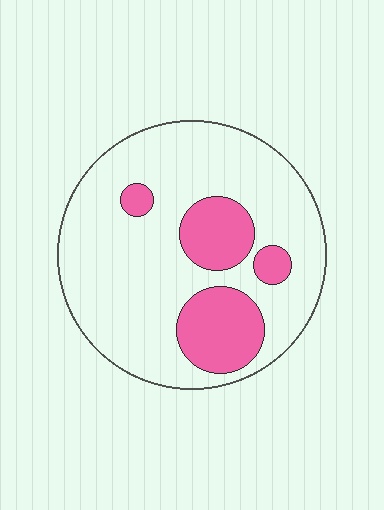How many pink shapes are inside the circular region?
4.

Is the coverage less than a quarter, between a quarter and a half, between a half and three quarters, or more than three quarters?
Less than a quarter.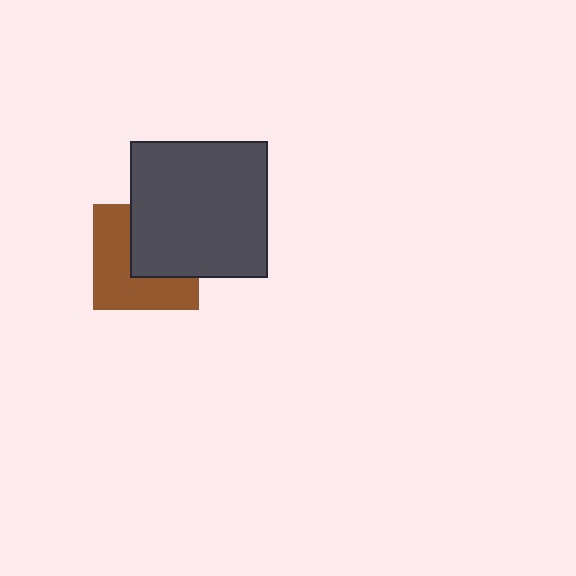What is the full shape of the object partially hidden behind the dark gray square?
The partially hidden object is a brown square.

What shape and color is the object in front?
The object in front is a dark gray square.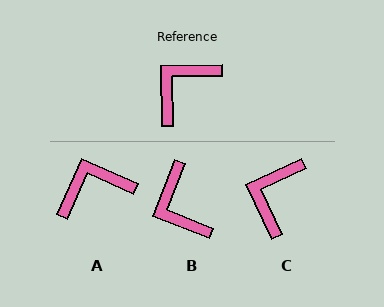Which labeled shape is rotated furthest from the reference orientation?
B, about 68 degrees away.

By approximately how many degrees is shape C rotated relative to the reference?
Approximately 24 degrees counter-clockwise.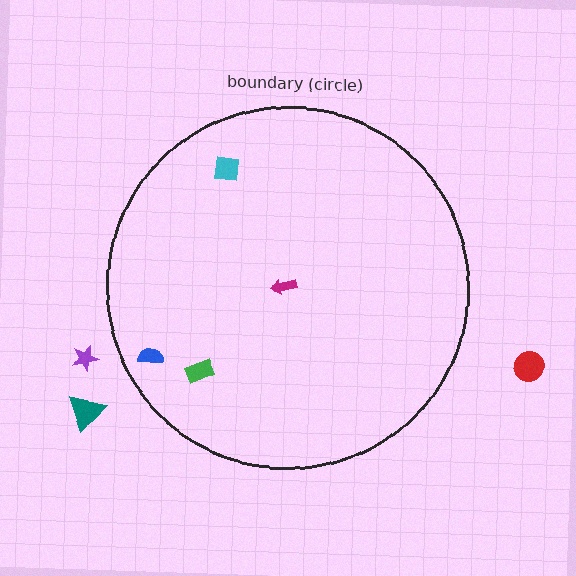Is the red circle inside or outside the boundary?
Outside.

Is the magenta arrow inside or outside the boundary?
Inside.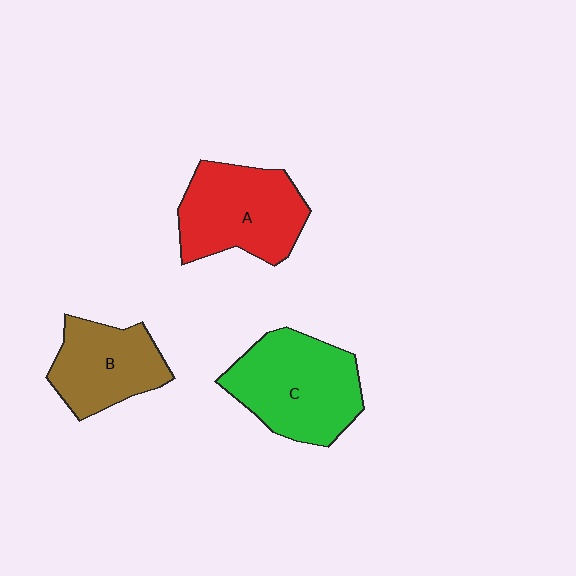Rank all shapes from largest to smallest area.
From largest to smallest: C (green), A (red), B (brown).